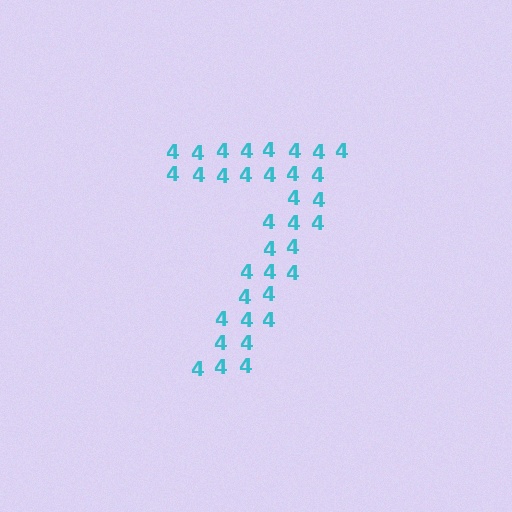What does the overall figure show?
The overall figure shows the digit 7.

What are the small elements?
The small elements are digit 4's.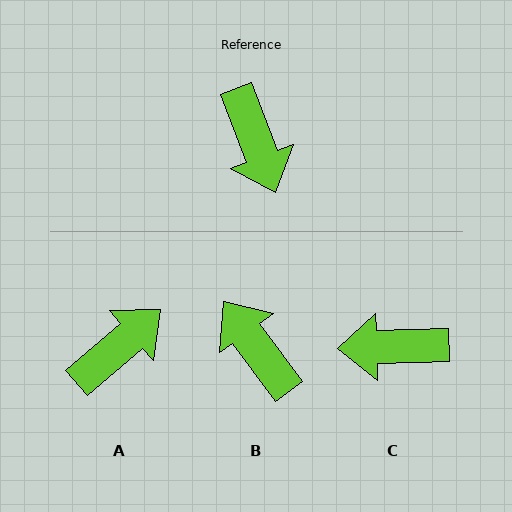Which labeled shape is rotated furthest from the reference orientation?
B, about 165 degrees away.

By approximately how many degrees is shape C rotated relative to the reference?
Approximately 109 degrees clockwise.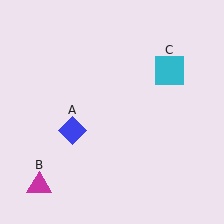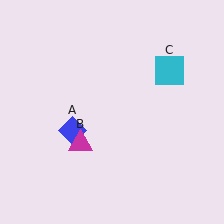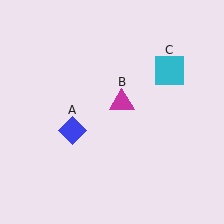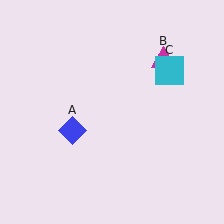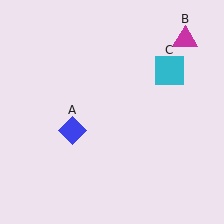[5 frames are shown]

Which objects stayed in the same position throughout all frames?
Blue diamond (object A) and cyan square (object C) remained stationary.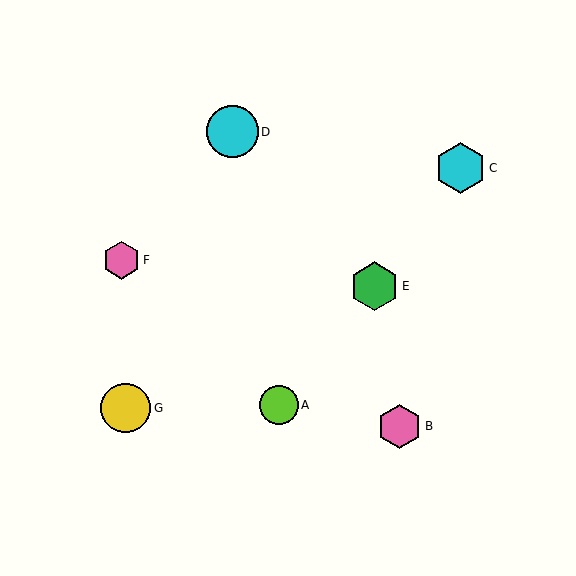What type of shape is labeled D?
Shape D is a cyan circle.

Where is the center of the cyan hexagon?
The center of the cyan hexagon is at (460, 168).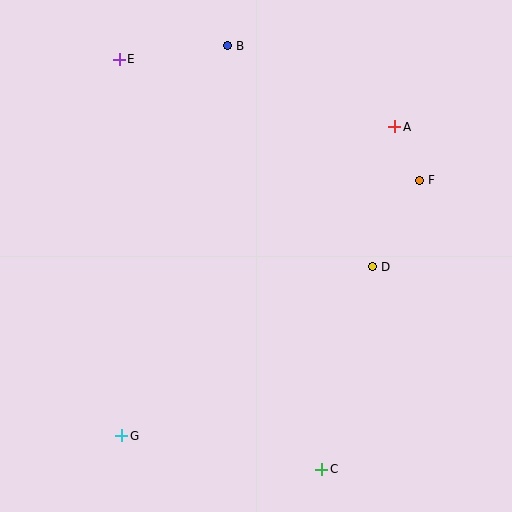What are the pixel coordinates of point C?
Point C is at (322, 469).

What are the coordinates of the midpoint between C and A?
The midpoint between C and A is at (358, 298).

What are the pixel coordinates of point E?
Point E is at (119, 59).